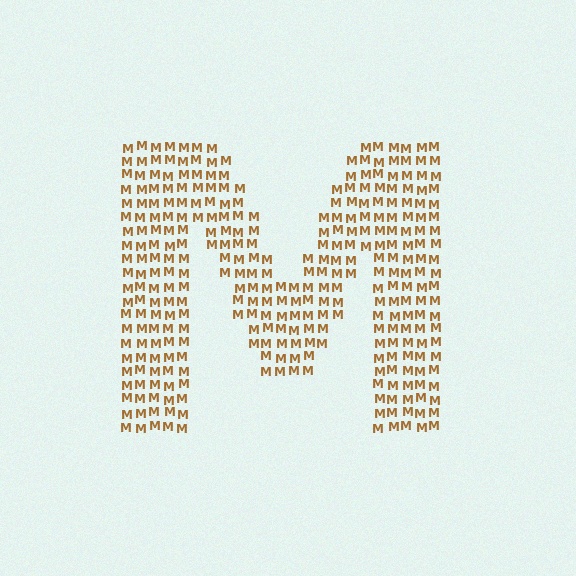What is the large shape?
The large shape is the letter M.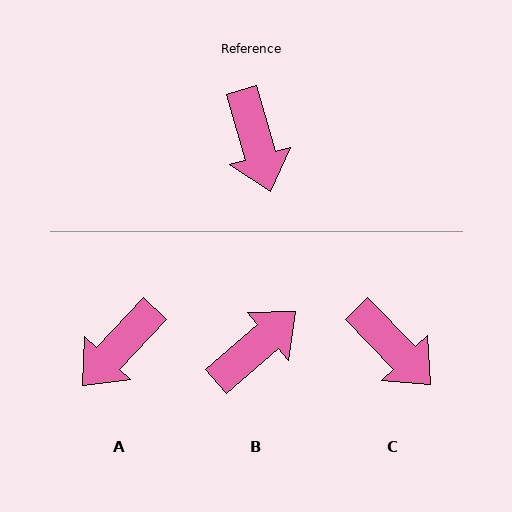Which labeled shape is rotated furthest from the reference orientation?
B, about 115 degrees away.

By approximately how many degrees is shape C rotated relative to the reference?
Approximately 28 degrees counter-clockwise.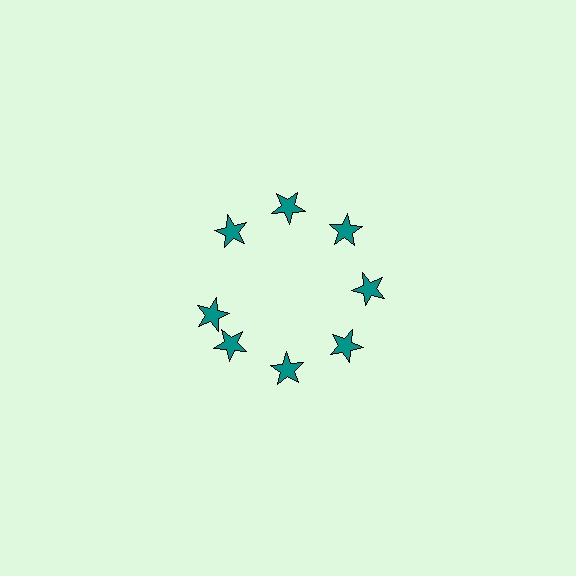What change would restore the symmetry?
The symmetry would be restored by rotating it back into even spacing with its neighbors so that all 8 stars sit at equal angles and equal distance from the center.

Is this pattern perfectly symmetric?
No. The 8 teal stars are arranged in a ring, but one element near the 9 o'clock position is rotated out of alignment along the ring, breaking the 8-fold rotational symmetry.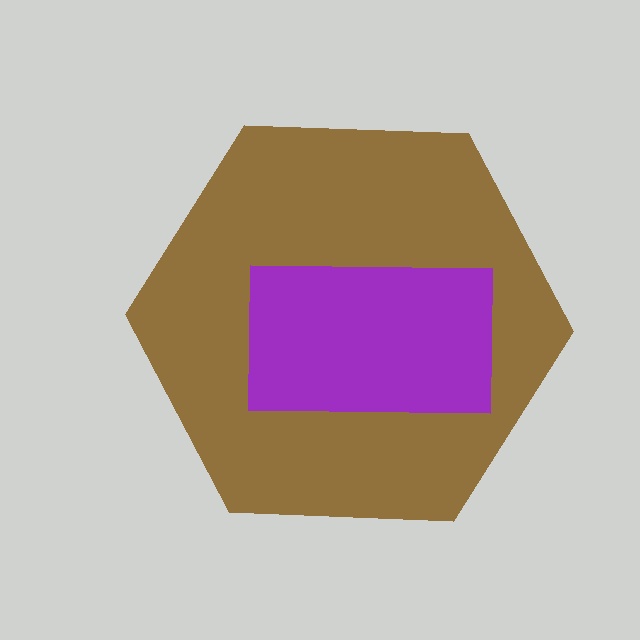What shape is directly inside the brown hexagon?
The purple rectangle.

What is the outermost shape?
The brown hexagon.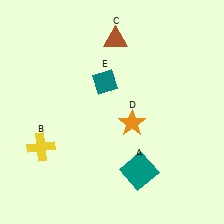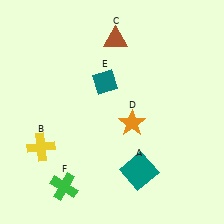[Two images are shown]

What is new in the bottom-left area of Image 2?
A green cross (F) was added in the bottom-left area of Image 2.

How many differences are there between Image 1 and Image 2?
There is 1 difference between the two images.